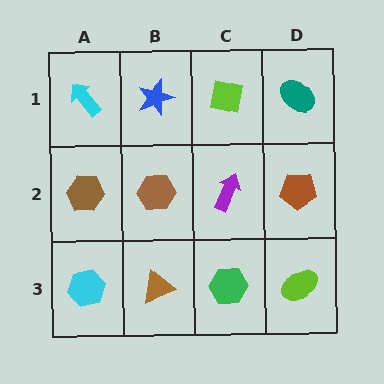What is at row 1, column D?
A teal ellipse.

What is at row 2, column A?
A brown hexagon.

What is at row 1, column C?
A lime square.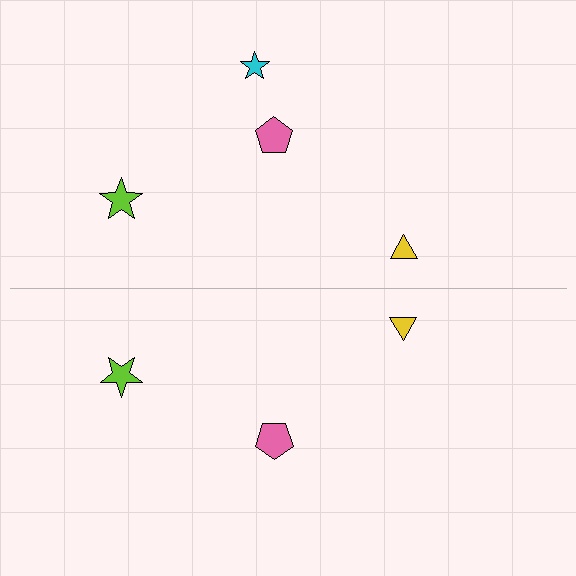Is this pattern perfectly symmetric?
No, the pattern is not perfectly symmetric. A cyan star is missing from the bottom side.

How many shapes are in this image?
There are 7 shapes in this image.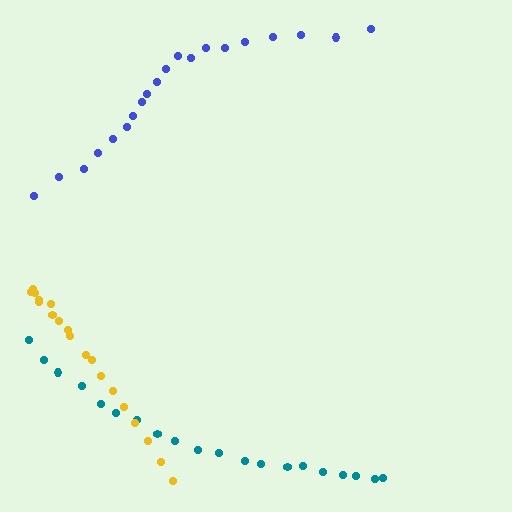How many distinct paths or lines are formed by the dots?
There are 3 distinct paths.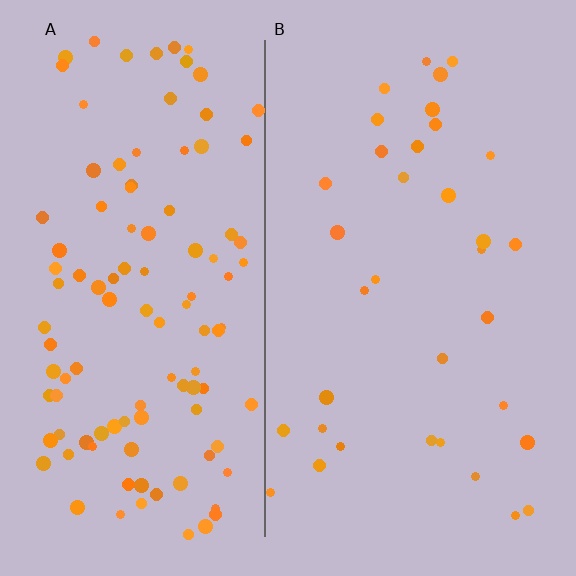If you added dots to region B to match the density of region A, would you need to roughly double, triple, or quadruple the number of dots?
Approximately triple.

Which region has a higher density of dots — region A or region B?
A (the left).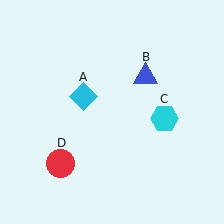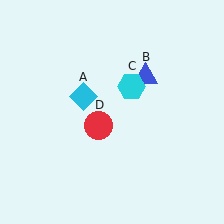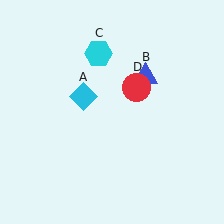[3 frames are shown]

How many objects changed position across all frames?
2 objects changed position: cyan hexagon (object C), red circle (object D).